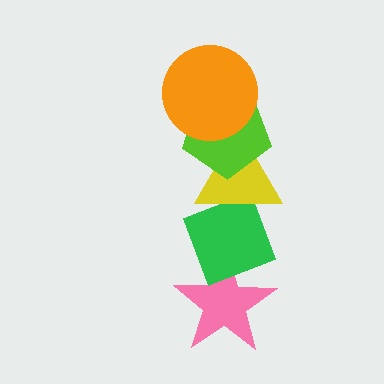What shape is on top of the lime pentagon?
The orange circle is on top of the lime pentagon.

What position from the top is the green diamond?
The green diamond is 4th from the top.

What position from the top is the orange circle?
The orange circle is 1st from the top.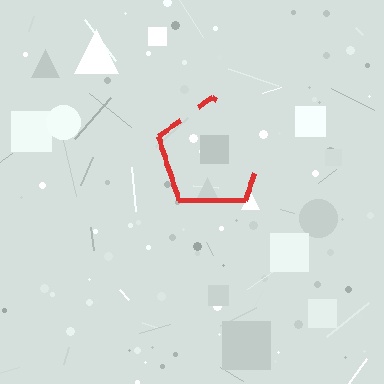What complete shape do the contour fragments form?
The contour fragments form a pentagon.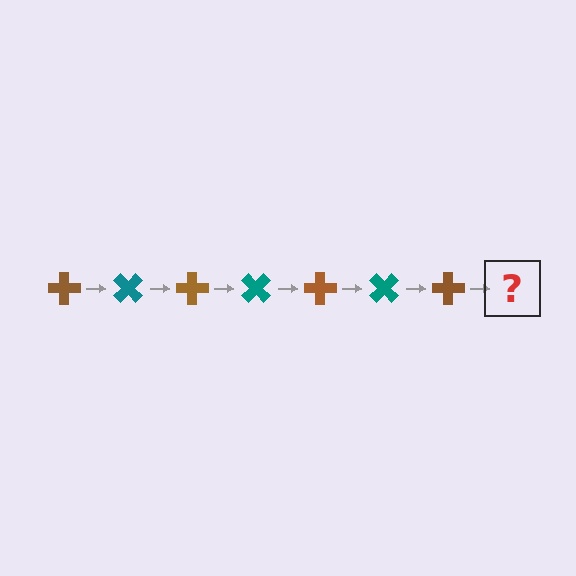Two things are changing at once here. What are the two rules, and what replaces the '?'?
The two rules are that it rotates 45 degrees each step and the color cycles through brown and teal. The '?' should be a teal cross, rotated 315 degrees from the start.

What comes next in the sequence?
The next element should be a teal cross, rotated 315 degrees from the start.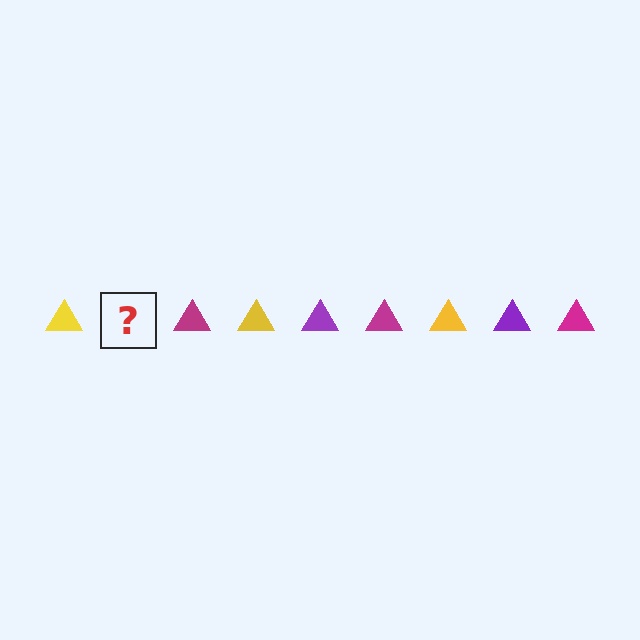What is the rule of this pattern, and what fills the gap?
The rule is that the pattern cycles through yellow, purple, magenta triangles. The gap should be filled with a purple triangle.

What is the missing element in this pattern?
The missing element is a purple triangle.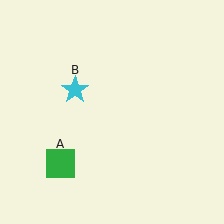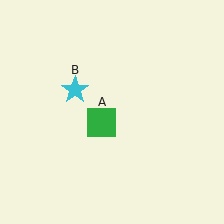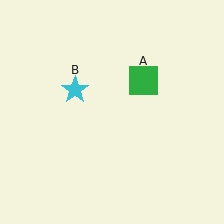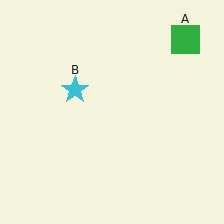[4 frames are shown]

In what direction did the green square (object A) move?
The green square (object A) moved up and to the right.